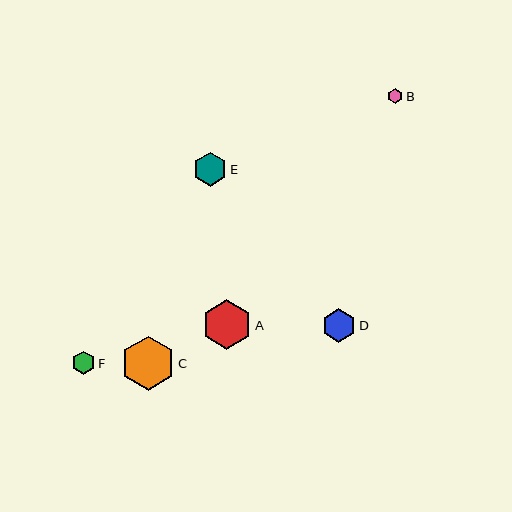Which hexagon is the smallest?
Hexagon B is the smallest with a size of approximately 15 pixels.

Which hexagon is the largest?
Hexagon C is the largest with a size of approximately 54 pixels.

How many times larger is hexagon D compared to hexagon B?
Hexagon D is approximately 2.2 times the size of hexagon B.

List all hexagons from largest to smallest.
From largest to smallest: C, A, E, D, F, B.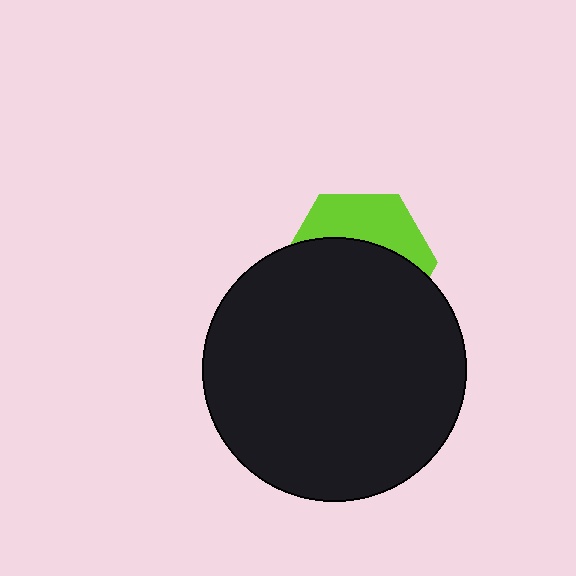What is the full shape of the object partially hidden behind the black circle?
The partially hidden object is a lime hexagon.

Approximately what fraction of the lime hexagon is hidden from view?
Roughly 64% of the lime hexagon is hidden behind the black circle.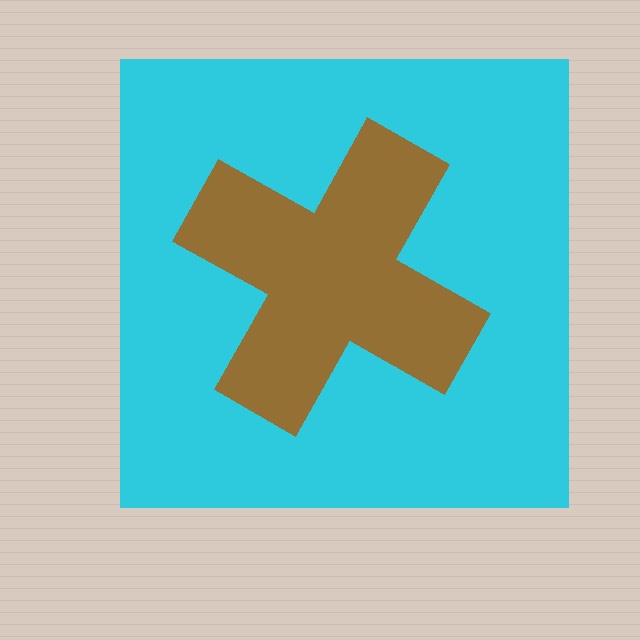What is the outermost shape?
The cyan square.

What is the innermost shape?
The brown cross.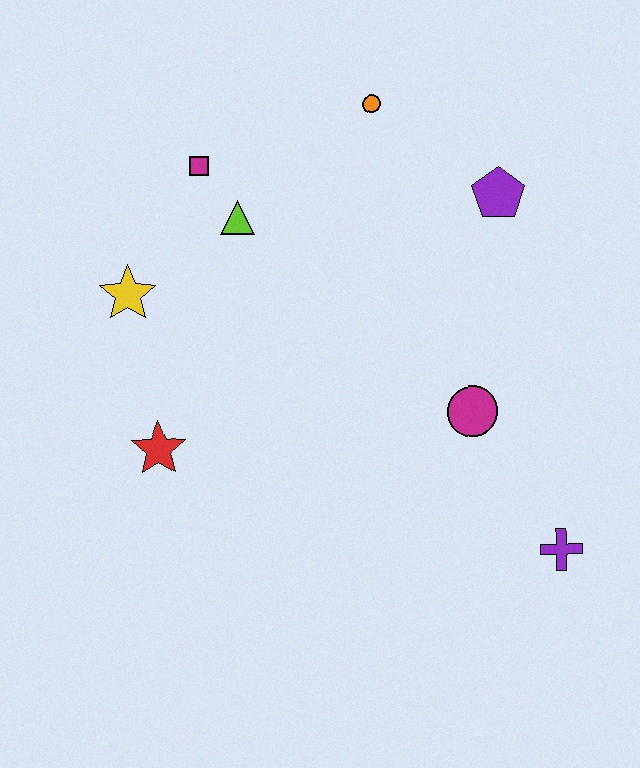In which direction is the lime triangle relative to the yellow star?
The lime triangle is to the right of the yellow star.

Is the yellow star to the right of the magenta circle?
No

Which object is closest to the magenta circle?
The purple cross is closest to the magenta circle.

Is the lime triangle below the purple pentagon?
Yes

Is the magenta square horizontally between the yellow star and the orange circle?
Yes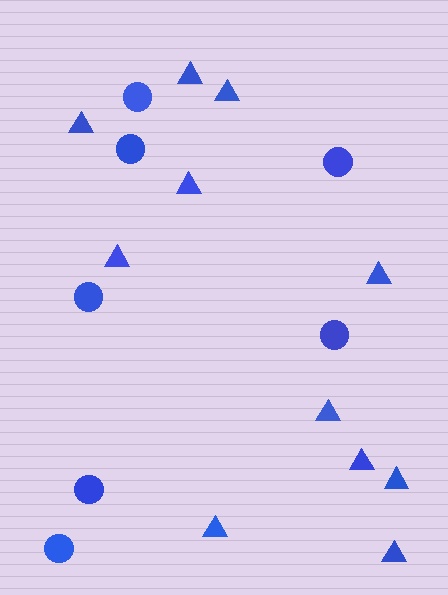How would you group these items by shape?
There are 2 groups: one group of circles (7) and one group of triangles (11).